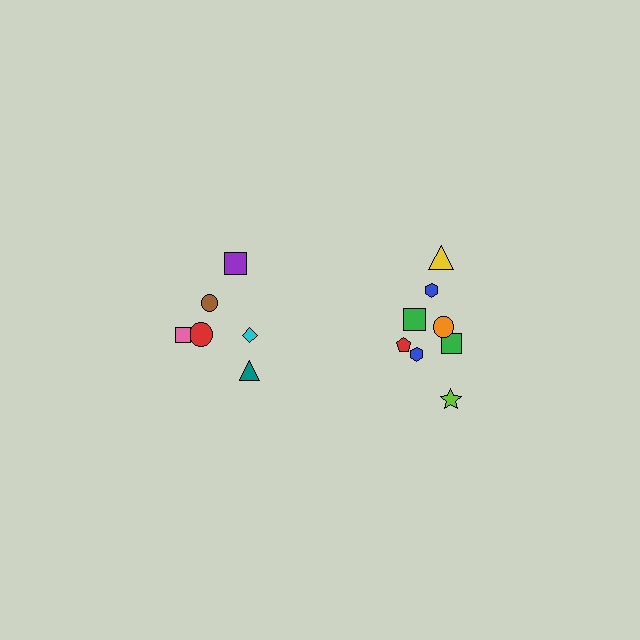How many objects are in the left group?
There are 6 objects.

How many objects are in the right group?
There are 8 objects.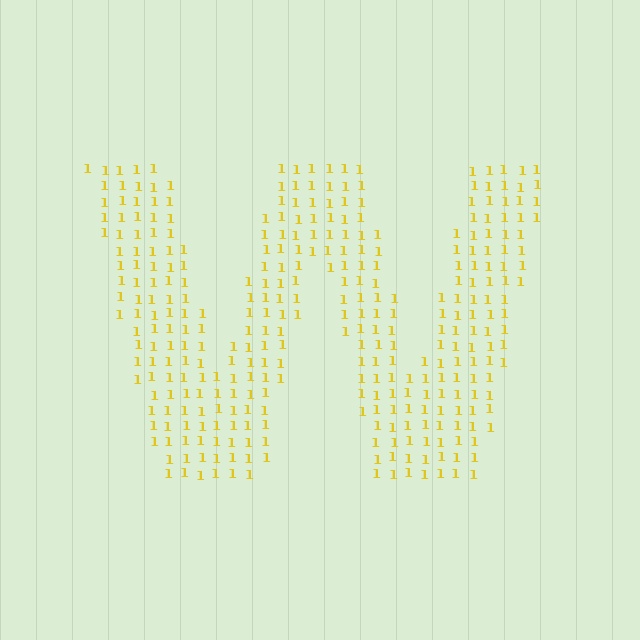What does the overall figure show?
The overall figure shows the letter W.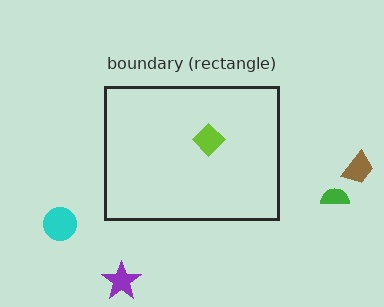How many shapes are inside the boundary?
1 inside, 4 outside.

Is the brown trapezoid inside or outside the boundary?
Outside.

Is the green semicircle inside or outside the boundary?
Outside.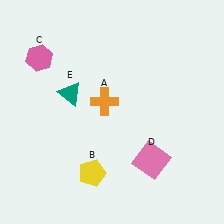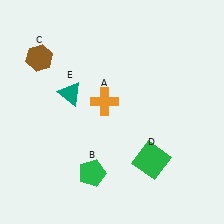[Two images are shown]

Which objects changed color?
B changed from yellow to green. C changed from pink to brown. D changed from pink to green.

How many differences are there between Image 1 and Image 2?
There are 3 differences between the two images.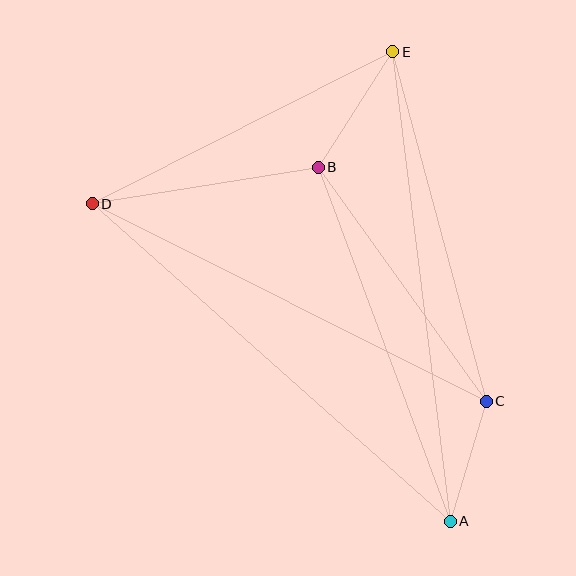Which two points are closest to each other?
Points A and C are closest to each other.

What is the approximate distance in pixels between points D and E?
The distance between D and E is approximately 337 pixels.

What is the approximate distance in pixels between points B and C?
The distance between B and C is approximately 288 pixels.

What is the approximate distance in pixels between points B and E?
The distance between B and E is approximately 137 pixels.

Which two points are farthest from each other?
Points A and D are farthest from each other.